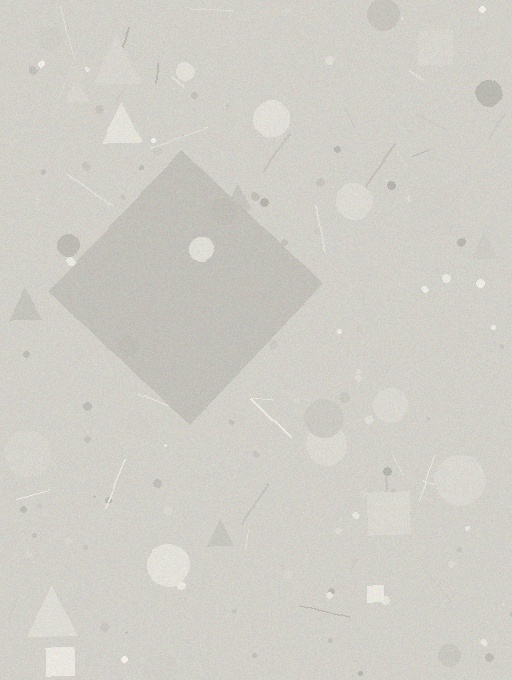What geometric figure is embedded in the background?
A diamond is embedded in the background.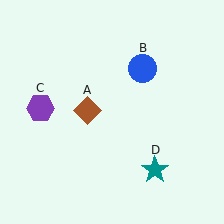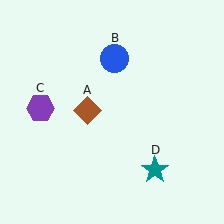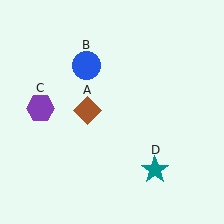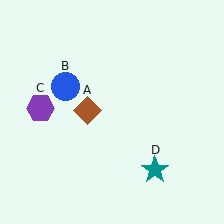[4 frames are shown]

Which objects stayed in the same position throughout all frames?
Brown diamond (object A) and purple hexagon (object C) and teal star (object D) remained stationary.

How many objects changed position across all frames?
1 object changed position: blue circle (object B).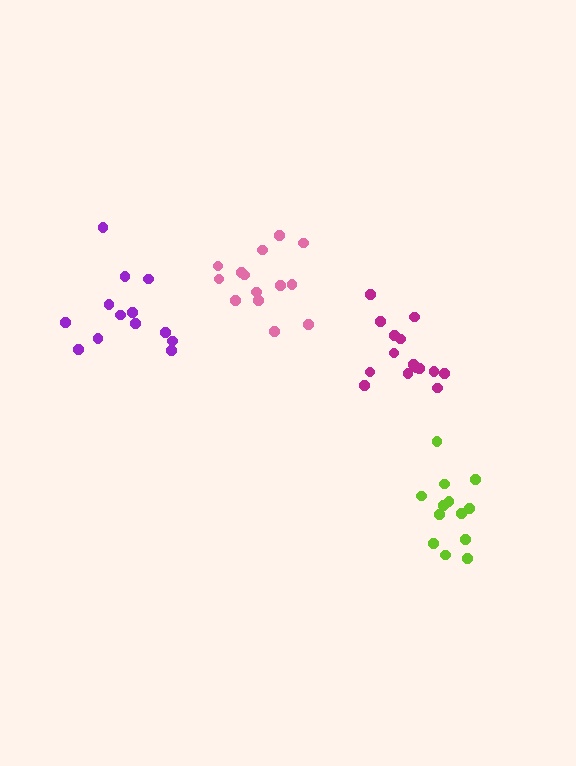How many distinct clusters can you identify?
There are 4 distinct clusters.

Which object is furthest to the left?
The purple cluster is leftmost.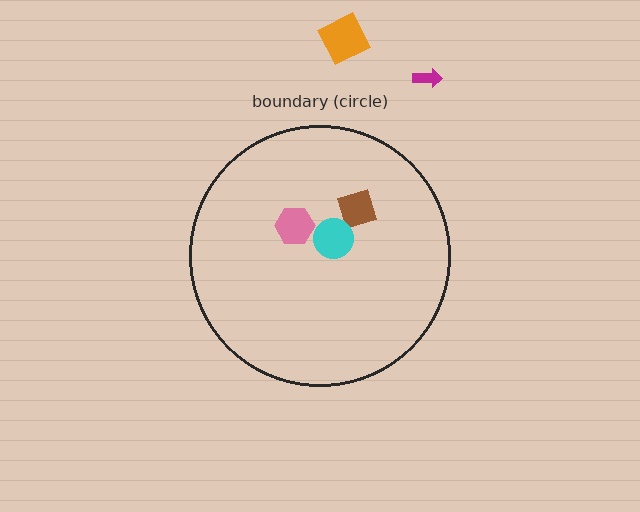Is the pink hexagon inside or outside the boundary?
Inside.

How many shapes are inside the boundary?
3 inside, 2 outside.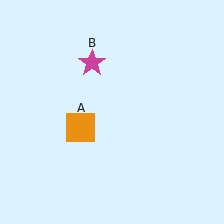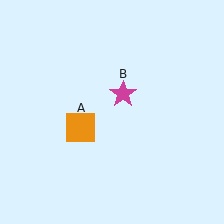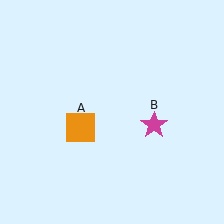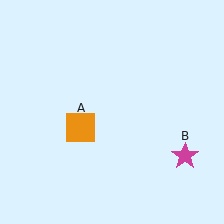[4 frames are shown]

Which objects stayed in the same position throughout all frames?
Orange square (object A) remained stationary.